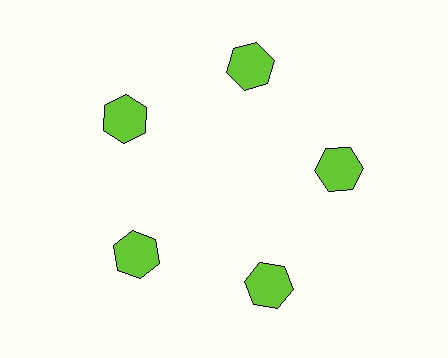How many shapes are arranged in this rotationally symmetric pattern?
There are 5 shapes, arranged in 5 groups of 1.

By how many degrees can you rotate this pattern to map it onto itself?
The pattern maps onto itself every 72 degrees of rotation.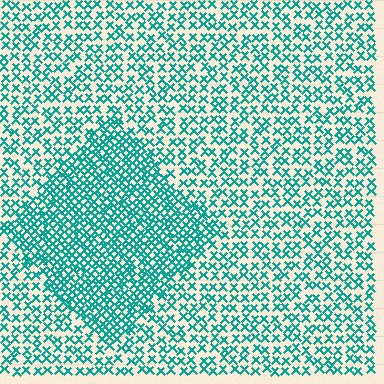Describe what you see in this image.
The image contains small teal elements arranged at two different densities. A diamond-shaped region is visible where the elements are more densely packed than the surrounding area.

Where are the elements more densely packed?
The elements are more densely packed inside the diamond boundary.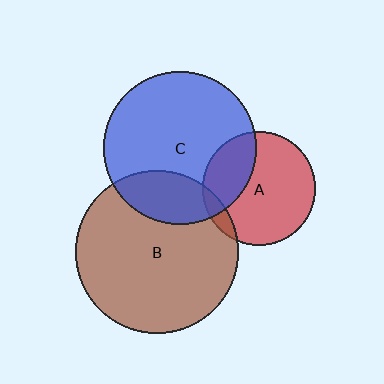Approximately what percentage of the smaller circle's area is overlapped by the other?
Approximately 30%.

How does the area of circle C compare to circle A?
Approximately 1.8 times.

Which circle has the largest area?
Circle B (brown).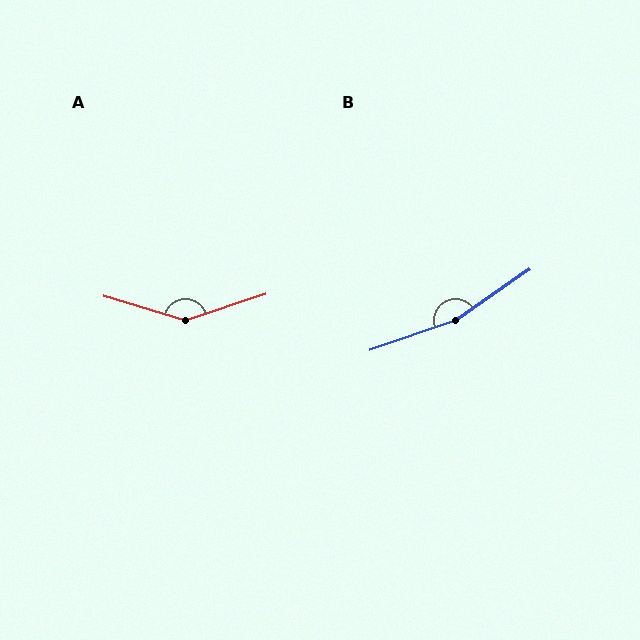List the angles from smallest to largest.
A (145°), B (164°).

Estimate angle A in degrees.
Approximately 145 degrees.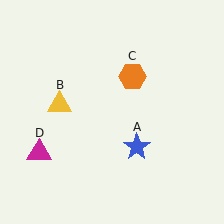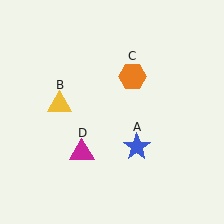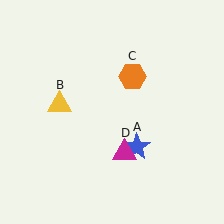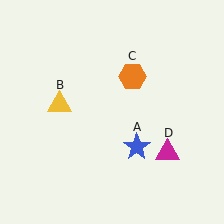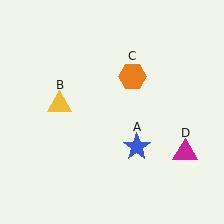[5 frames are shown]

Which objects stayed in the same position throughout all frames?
Blue star (object A) and yellow triangle (object B) and orange hexagon (object C) remained stationary.